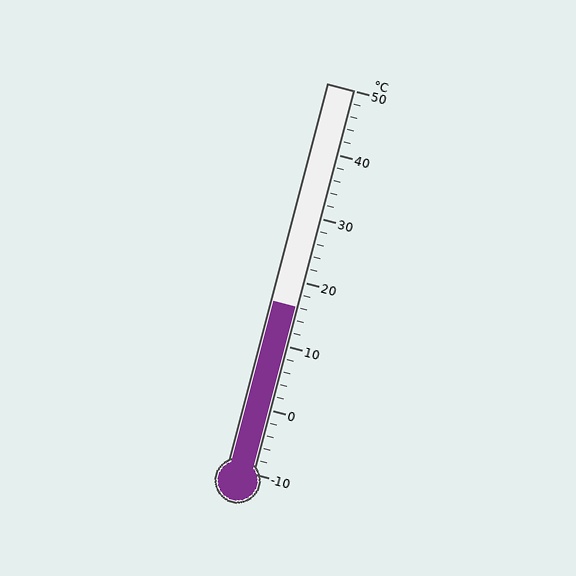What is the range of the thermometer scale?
The thermometer scale ranges from -10°C to 50°C.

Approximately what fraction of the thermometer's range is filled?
The thermometer is filled to approximately 45% of its range.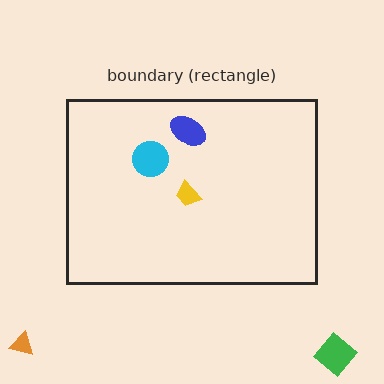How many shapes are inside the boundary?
3 inside, 2 outside.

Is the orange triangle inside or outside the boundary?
Outside.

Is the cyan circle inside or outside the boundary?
Inside.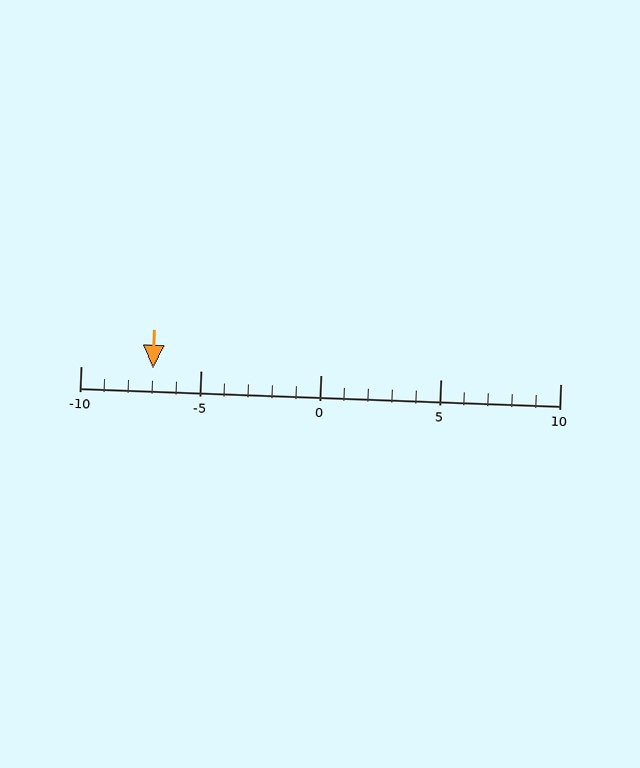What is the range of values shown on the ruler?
The ruler shows values from -10 to 10.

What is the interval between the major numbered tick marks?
The major tick marks are spaced 5 units apart.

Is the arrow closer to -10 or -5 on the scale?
The arrow is closer to -5.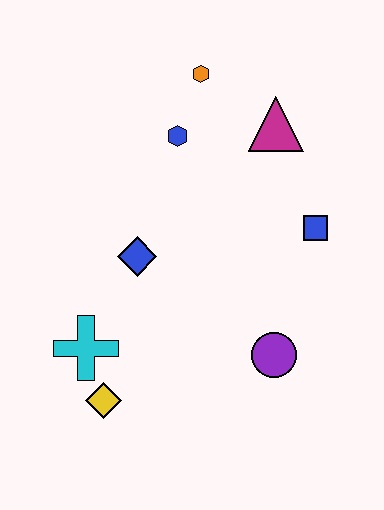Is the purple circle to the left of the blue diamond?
No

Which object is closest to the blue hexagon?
The orange hexagon is closest to the blue hexagon.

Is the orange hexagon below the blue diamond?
No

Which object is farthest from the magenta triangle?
The yellow diamond is farthest from the magenta triangle.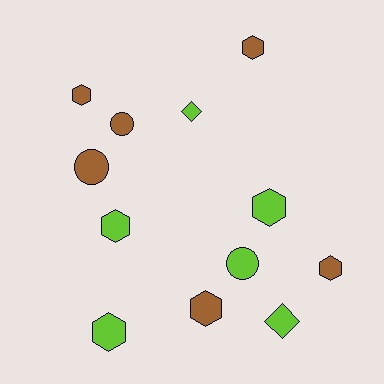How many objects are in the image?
There are 12 objects.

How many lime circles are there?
There is 1 lime circle.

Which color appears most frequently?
Lime, with 6 objects.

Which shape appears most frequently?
Hexagon, with 7 objects.